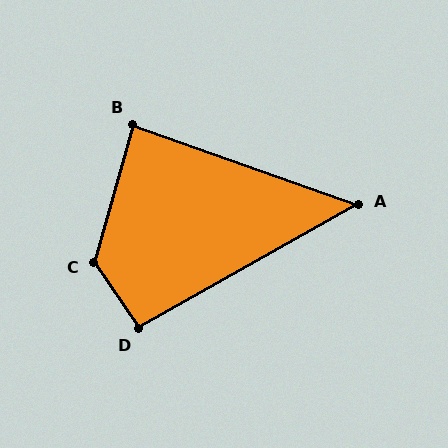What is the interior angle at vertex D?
Approximately 94 degrees (approximately right).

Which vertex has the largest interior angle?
C, at approximately 131 degrees.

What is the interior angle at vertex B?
Approximately 86 degrees (approximately right).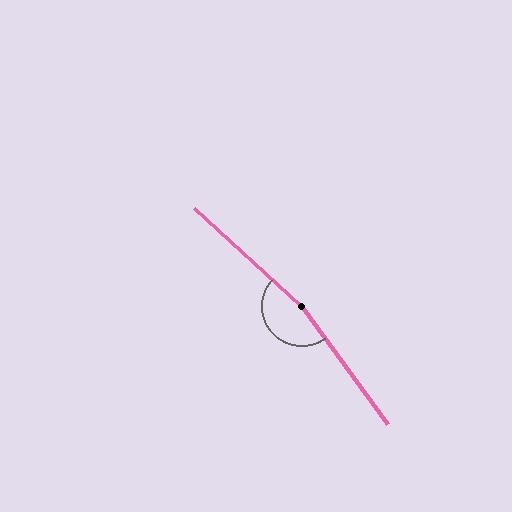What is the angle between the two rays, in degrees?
Approximately 168 degrees.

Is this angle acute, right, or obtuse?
It is obtuse.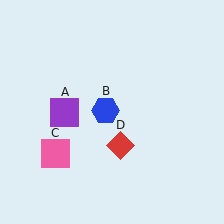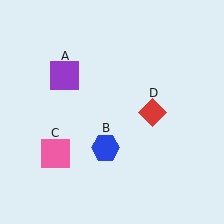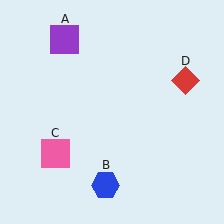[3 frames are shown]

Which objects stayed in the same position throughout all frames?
Pink square (object C) remained stationary.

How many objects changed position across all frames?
3 objects changed position: purple square (object A), blue hexagon (object B), red diamond (object D).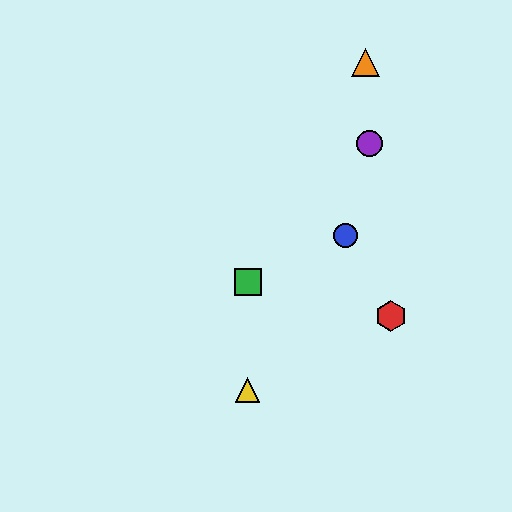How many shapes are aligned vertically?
2 shapes (the green square, the yellow triangle) are aligned vertically.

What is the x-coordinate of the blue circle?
The blue circle is at x≈345.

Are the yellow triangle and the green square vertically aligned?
Yes, both are at x≈248.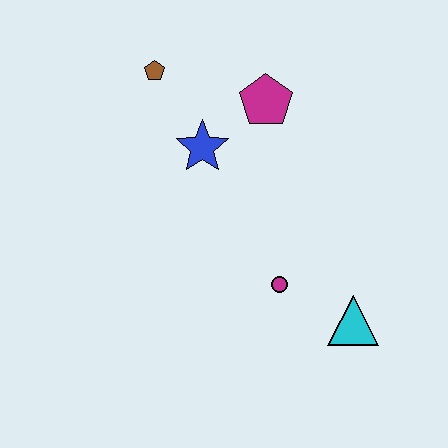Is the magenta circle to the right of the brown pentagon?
Yes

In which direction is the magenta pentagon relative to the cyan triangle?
The magenta pentagon is above the cyan triangle.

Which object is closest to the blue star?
The magenta pentagon is closest to the blue star.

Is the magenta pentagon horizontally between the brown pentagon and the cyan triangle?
Yes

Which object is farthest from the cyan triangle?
The brown pentagon is farthest from the cyan triangle.